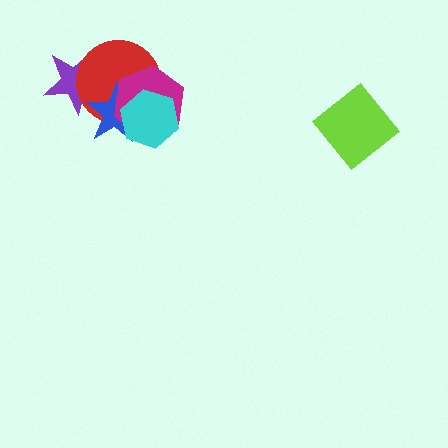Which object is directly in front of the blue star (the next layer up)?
The magenta hexagon is directly in front of the blue star.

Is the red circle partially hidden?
Yes, it is partially covered by another shape.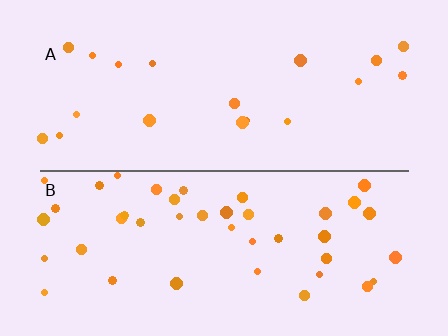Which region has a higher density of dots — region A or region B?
B (the bottom).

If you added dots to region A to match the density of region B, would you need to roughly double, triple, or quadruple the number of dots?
Approximately double.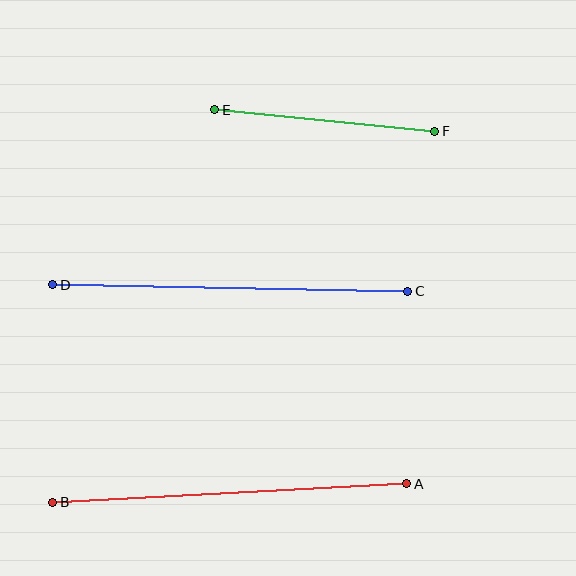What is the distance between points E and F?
The distance is approximately 221 pixels.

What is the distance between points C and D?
The distance is approximately 355 pixels.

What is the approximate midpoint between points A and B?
The midpoint is at approximately (230, 493) pixels.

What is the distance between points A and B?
The distance is approximately 354 pixels.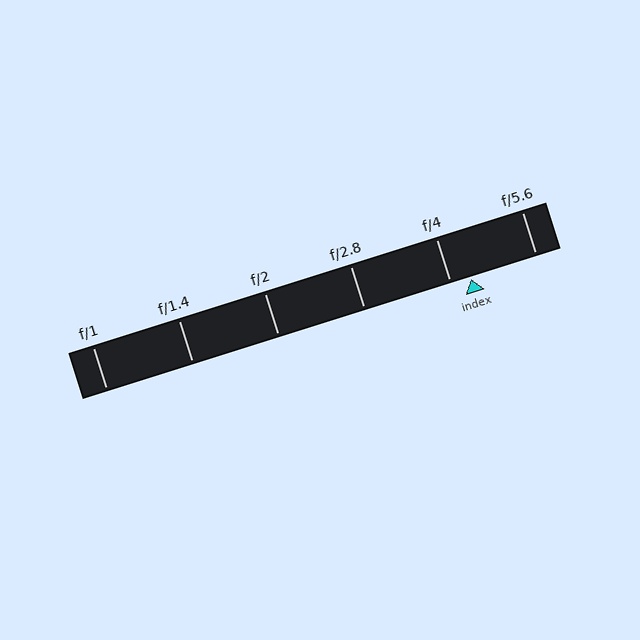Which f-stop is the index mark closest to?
The index mark is closest to f/4.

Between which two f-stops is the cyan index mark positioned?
The index mark is between f/4 and f/5.6.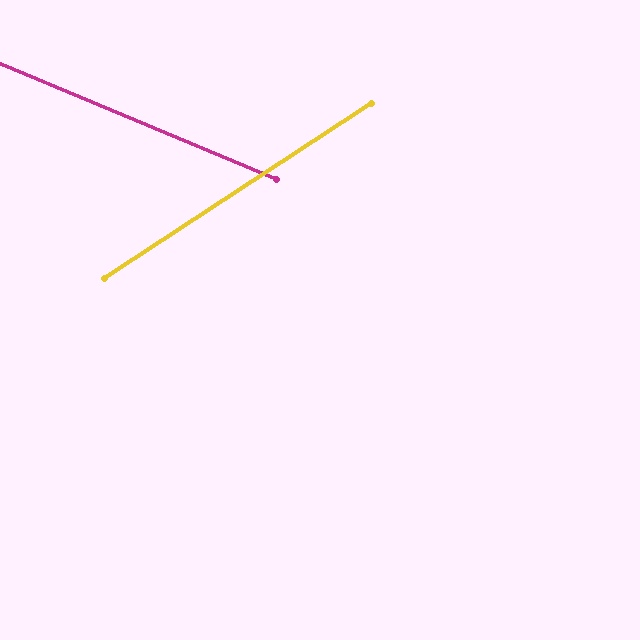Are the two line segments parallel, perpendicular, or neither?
Neither parallel nor perpendicular — they differ by about 56°.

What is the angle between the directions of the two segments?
Approximately 56 degrees.